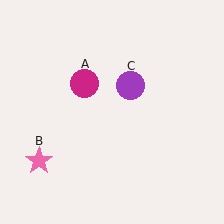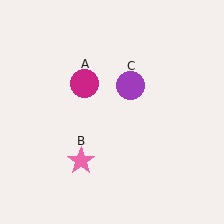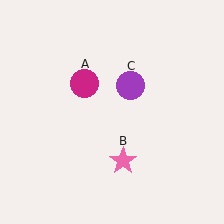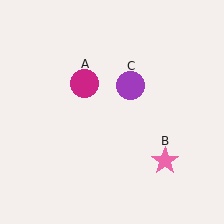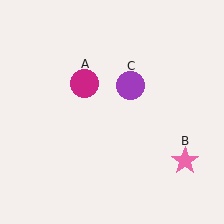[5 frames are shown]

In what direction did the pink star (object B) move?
The pink star (object B) moved right.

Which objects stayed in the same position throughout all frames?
Magenta circle (object A) and purple circle (object C) remained stationary.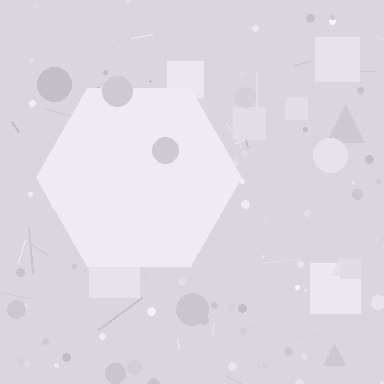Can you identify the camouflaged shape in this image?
The camouflaged shape is a hexagon.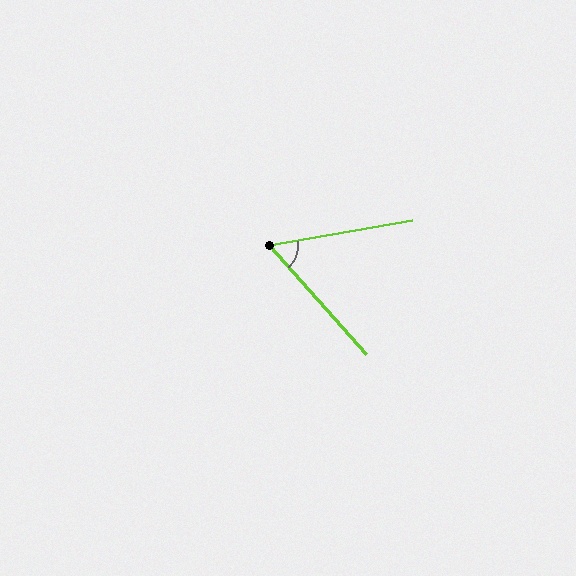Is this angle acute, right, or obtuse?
It is acute.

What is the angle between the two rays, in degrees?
Approximately 58 degrees.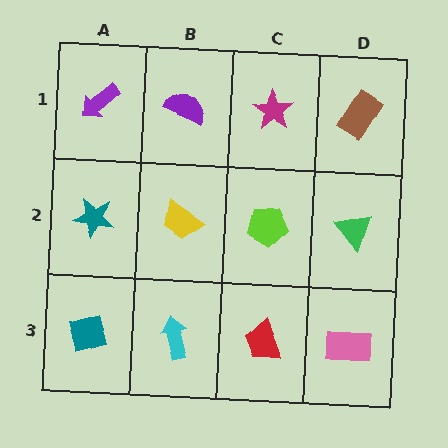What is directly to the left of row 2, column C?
A yellow trapezoid.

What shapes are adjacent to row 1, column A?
A teal star (row 2, column A), a purple semicircle (row 1, column B).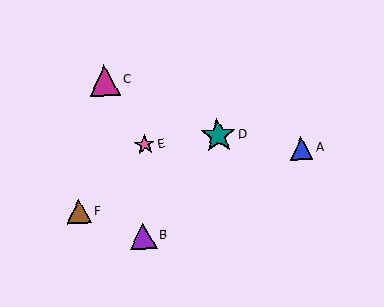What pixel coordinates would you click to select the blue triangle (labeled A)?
Click at (302, 148) to select the blue triangle A.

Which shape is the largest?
The teal star (labeled D) is the largest.